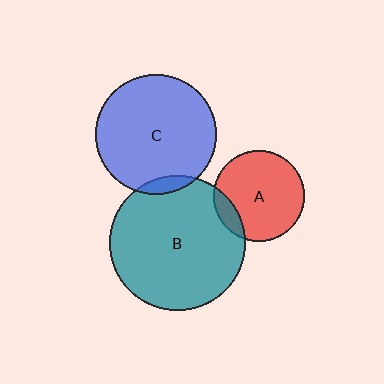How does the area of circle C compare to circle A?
Approximately 1.8 times.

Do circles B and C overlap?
Yes.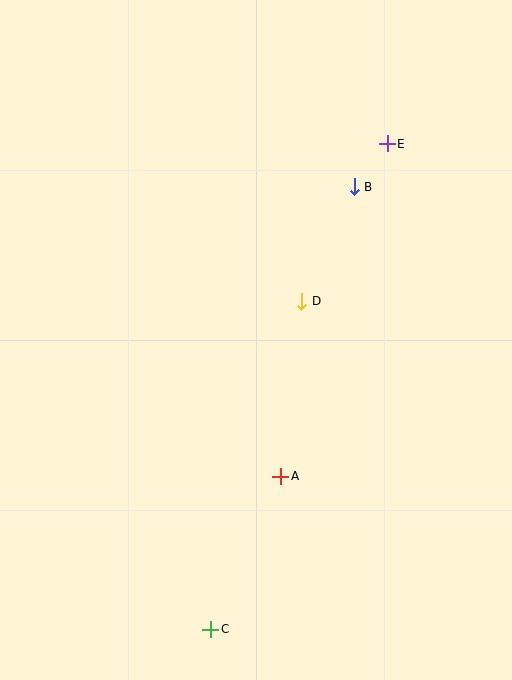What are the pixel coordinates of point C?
Point C is at (211, 629).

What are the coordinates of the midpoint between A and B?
The midpoint between A and B is at (318, 331).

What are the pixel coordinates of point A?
Point A is at (281, 476).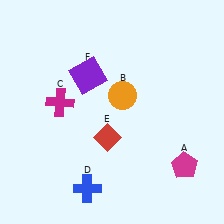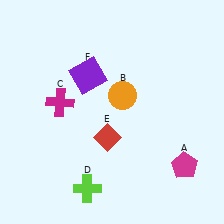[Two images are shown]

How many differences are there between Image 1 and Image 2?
There is 1 difference between the two images.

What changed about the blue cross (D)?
In Image 1, D is blue. In Image 2, it changed to lime.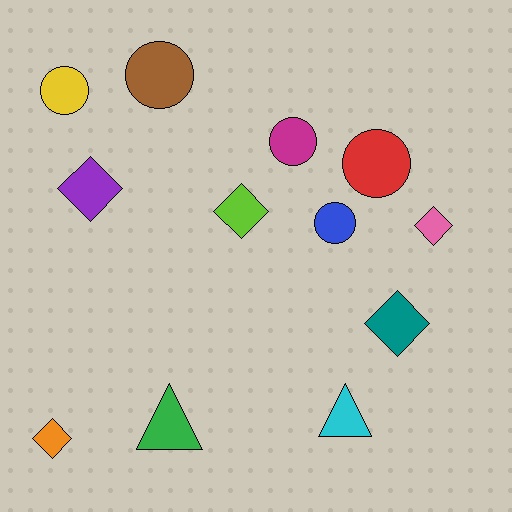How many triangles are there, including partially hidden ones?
There are 2 triangles.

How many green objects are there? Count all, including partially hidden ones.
There is 1 green object.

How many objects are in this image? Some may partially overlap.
There are 12 objects.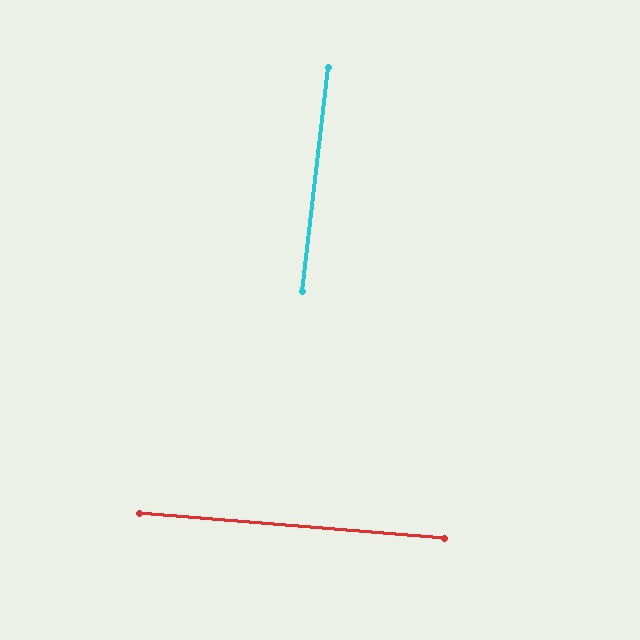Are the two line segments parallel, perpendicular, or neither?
Perpendicular — they meet at approximately 88°.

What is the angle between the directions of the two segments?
Approximately 88 degrees.